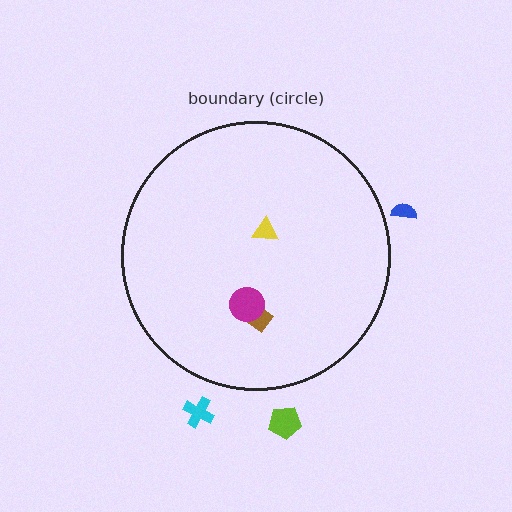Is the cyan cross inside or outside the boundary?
Outside.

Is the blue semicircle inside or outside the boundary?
Outside.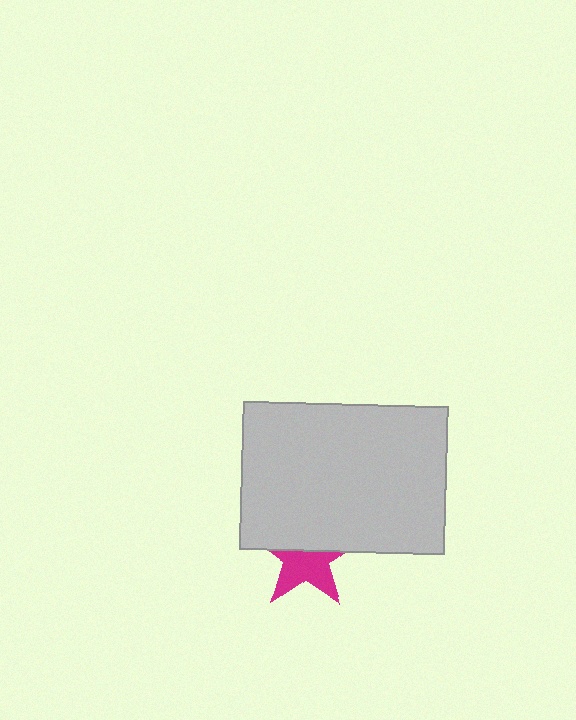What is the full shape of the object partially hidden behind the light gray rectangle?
The partially hidden object is a magenta star.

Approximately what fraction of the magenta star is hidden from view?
Roughly 46% of the magenta star is hidden behind the light gray rectangle.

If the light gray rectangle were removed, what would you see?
You would see the complete magenta star.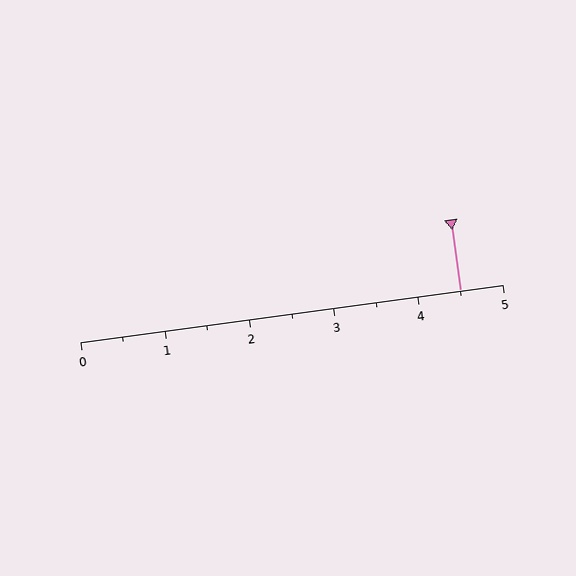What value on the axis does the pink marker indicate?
The marker indicates approximately 4.5.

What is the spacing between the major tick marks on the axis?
The major ticks are spaced 1 apart.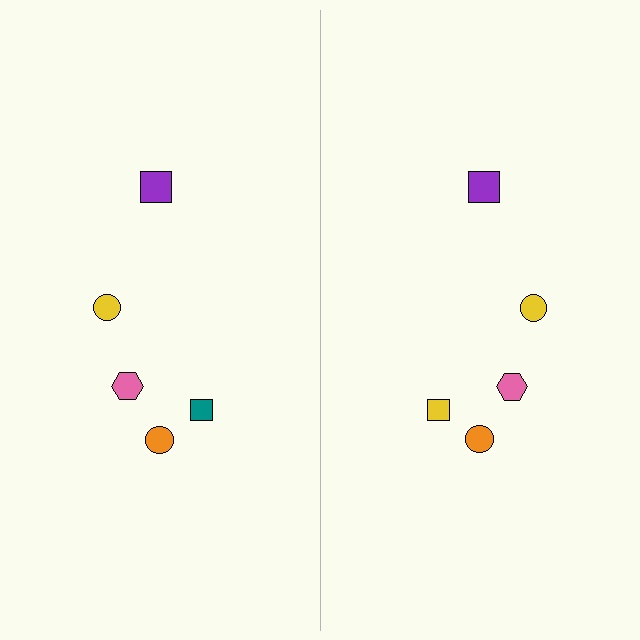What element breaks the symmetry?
The yellow square on the right side breaks the symmetry — its mirror counterpart is teal.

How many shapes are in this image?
There are 10 shapes in this image.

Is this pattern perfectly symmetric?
No, the pattern is not perfectly symmetric. The yellow square on the right side breaks the symmetry — its mirror counterpart is teal.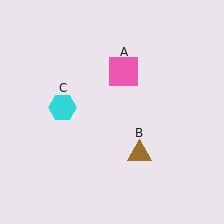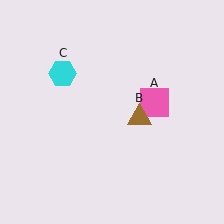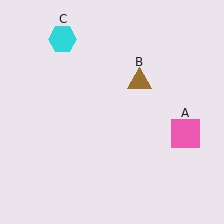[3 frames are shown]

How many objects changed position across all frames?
3 objects changed position: pink square (object A), brown triangle (object B), cyan hexagon (object C).